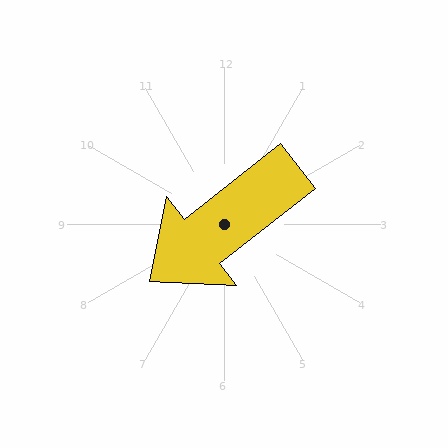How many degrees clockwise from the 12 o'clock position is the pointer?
Approximately 232 degrees.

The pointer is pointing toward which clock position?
Roughly 8 o'clock.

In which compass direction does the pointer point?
Southwest.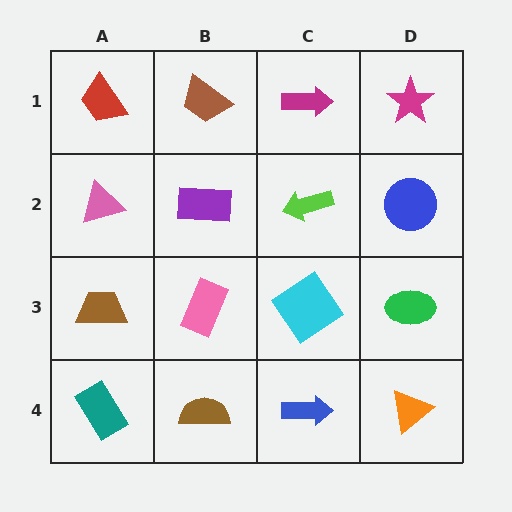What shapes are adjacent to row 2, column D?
A magenta star (row 1, column D), a green ellipse (row 3, column D), a lime arrow (row 2, column C).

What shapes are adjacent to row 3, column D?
A blue circle (row 2, column D), an orange triangle (row 4, column D), a cyan diamond (row 3, column C).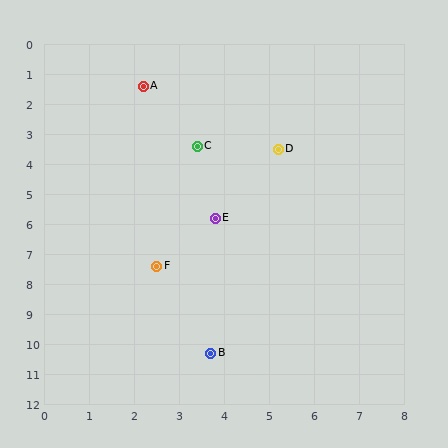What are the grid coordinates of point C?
Point C is at approximately (3.4, 3.4).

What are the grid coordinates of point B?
Point B is at approximately (3.7, 10.3).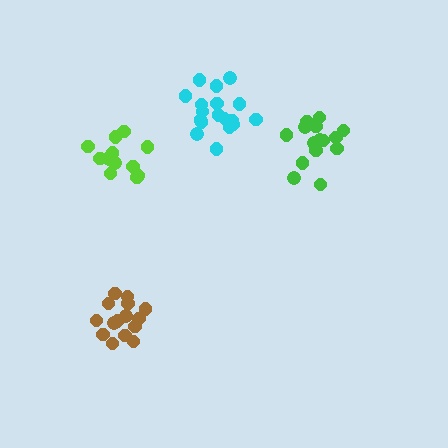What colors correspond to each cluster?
The clusters are colored: cyan, brown, lime, green.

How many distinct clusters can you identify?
There are 4 distinct clusters.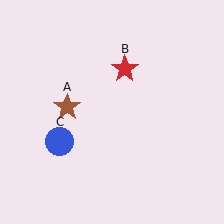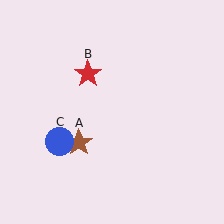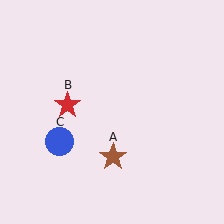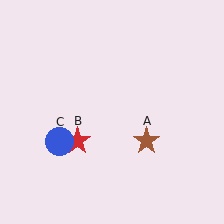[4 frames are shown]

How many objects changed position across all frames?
2 objects changed position: brown star (object A), red star (object B).